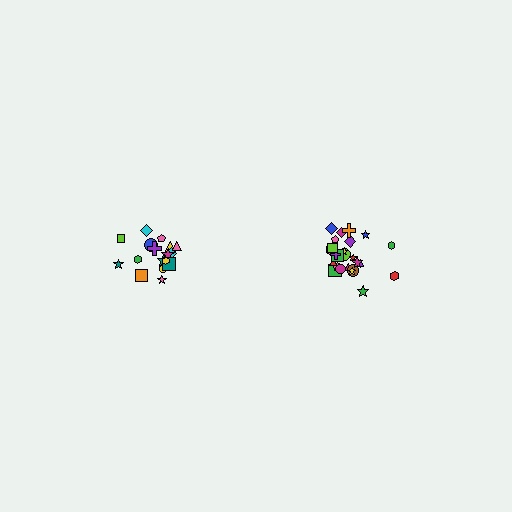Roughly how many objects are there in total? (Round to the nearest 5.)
Roughly 45 objects in total.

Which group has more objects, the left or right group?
The right group.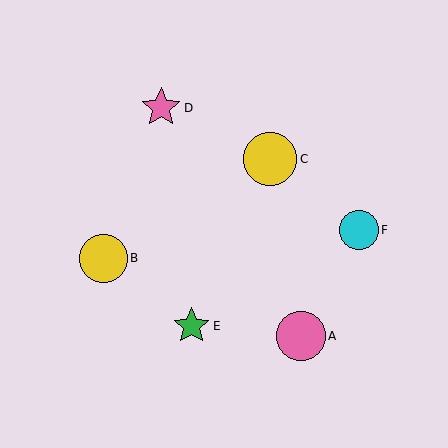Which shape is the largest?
The yellow circle (labeled C) is the largest.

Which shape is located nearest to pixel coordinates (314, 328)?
The pink circle (labeled A) at (301, 336) is nearest to that location.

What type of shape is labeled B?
Shape B is a yellow circle.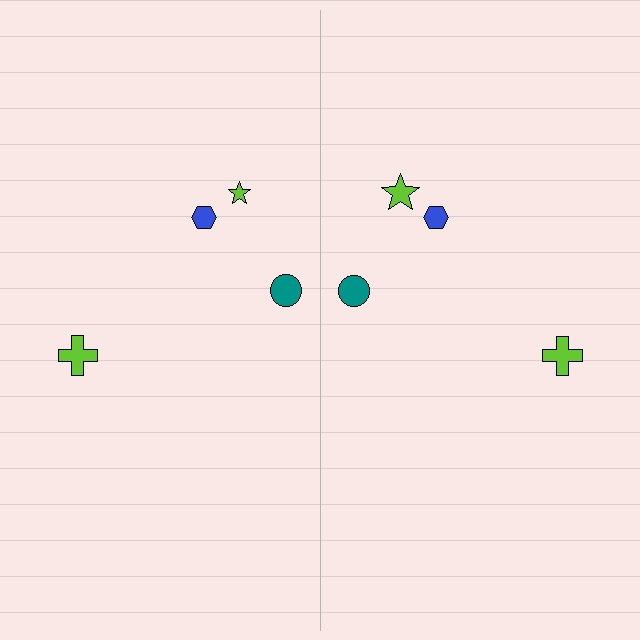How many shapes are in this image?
There are 8 shapes in this image.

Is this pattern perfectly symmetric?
No, the pattern is not perfectly symmetric. The lime star on the right side has a different size than its mirror counterpart.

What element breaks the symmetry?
The lime star on the right side has a different size than its mirror counterpart.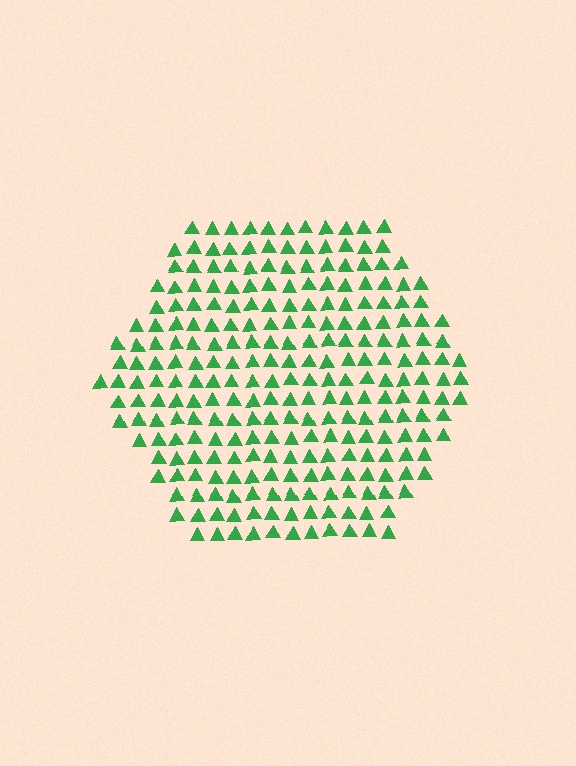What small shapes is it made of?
It is made of small triangles.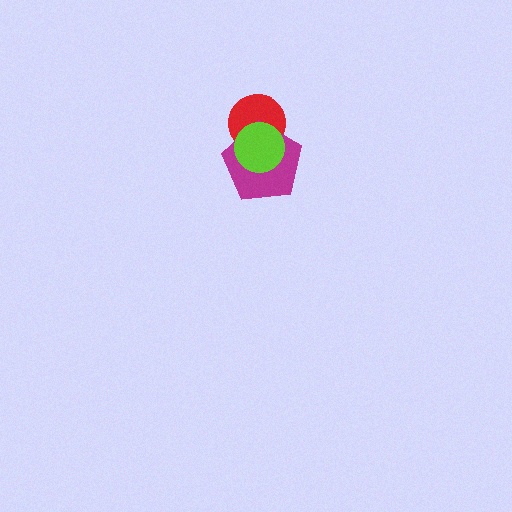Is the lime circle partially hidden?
No, no other shape covers it.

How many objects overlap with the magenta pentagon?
2 objects overlap with the magenta pentagon.